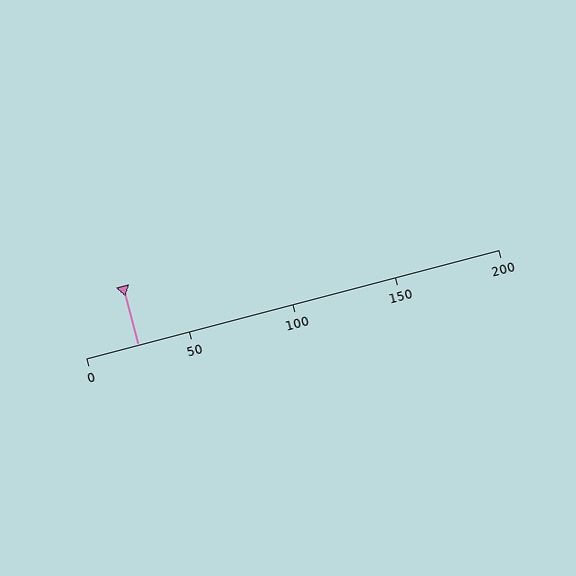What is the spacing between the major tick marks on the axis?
The major ticks are spaced 50 apart.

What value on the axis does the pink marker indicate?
The marker indicates approximately 25.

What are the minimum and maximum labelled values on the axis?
The axis runs from 0 to 200.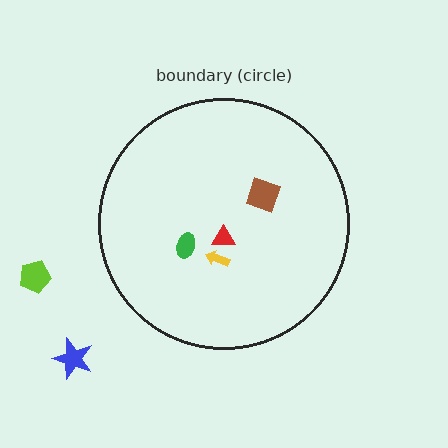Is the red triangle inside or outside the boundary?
Inside.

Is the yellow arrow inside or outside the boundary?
Inside.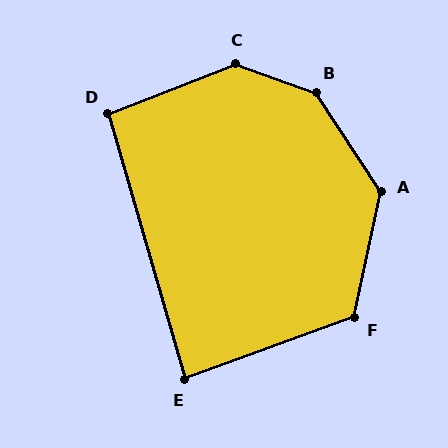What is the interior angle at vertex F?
Approximately 122 degrees (obtuse).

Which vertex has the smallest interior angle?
E, at approximately 86 degrees.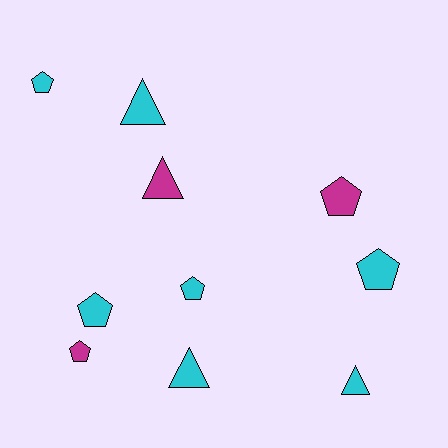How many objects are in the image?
There are 10 objects.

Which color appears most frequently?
Cyan, with 7 objects.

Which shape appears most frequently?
Pentagon, with 6 objects.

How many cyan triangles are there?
There are 3 cyan triangles.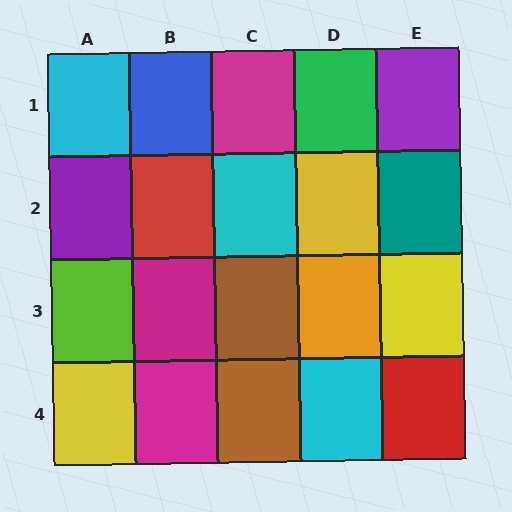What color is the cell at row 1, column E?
Purple.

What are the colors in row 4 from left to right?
Yellow, magenta, brown, cyan, red.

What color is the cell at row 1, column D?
Green.